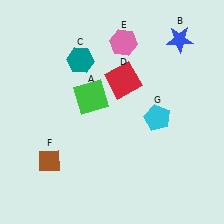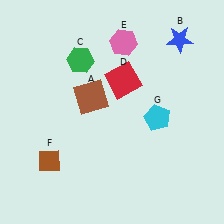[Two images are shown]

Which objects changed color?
A changed from green to brown. C changed from teal to green.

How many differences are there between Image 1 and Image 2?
There are 2 differences between the two images.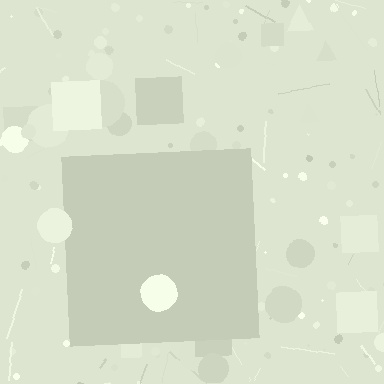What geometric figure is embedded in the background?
A square is embedded in the background.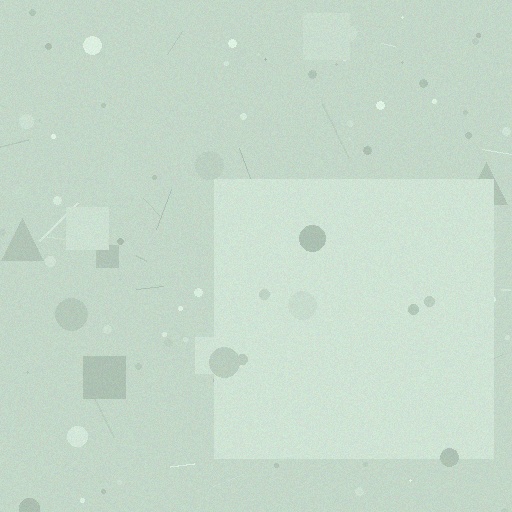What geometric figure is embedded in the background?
A square is embedded in the background.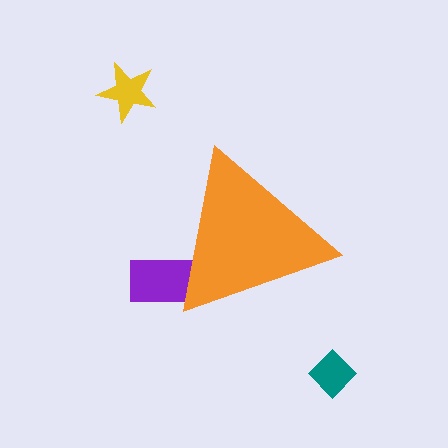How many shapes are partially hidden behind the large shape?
1 shape is partially hidden.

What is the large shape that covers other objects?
An orange triangle.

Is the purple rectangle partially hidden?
Yes, the purple rectangle is partially hidden behind the orange triangle.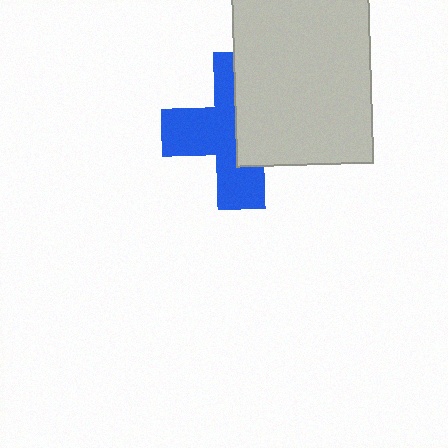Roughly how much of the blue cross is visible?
About half of it is visible (roughly 54%).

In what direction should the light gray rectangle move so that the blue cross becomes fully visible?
The light gray rectangle should move right. That is the shortest direction to clear the overlap and leave the blue cross fully visible.